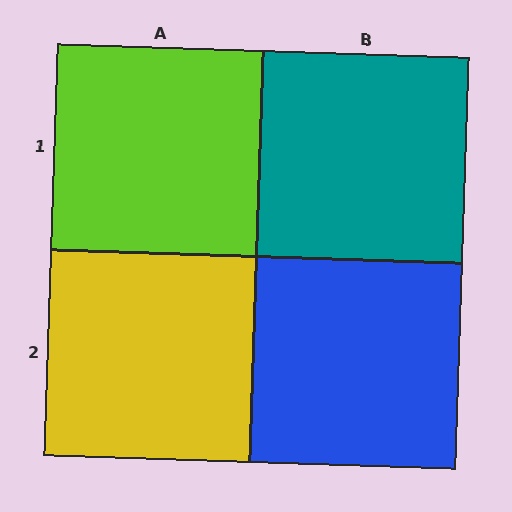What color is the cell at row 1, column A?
Lime.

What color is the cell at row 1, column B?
Teal.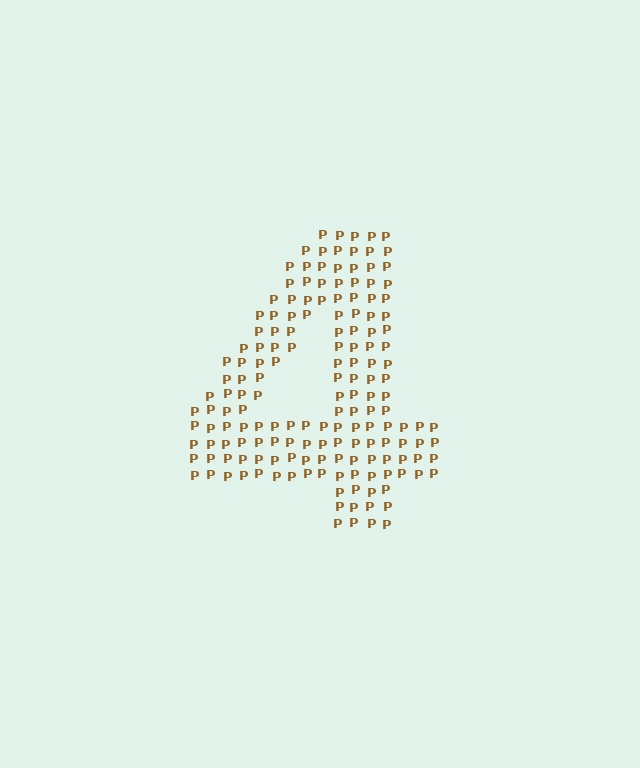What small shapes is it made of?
It is made of small letter P's.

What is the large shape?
The large shape is the digit 4.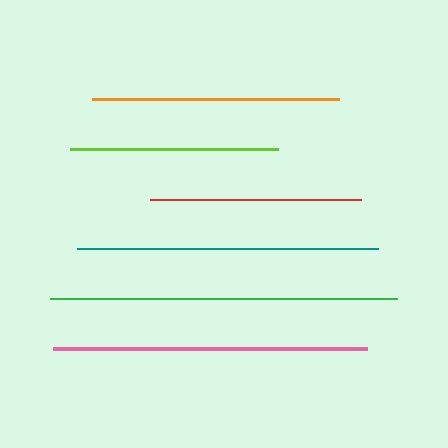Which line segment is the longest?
The green line is the longest at approximately 348 pixels.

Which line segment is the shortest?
The lime line is the shortest at approximately 207 pixels.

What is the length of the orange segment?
The orange segment is approximately 247 pixels long.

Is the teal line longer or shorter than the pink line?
The pink line is longer than the teal line.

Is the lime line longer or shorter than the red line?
The red line is longer than the lime line.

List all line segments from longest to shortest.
From longest to shortest: green, pink, teal, orange, red, lime.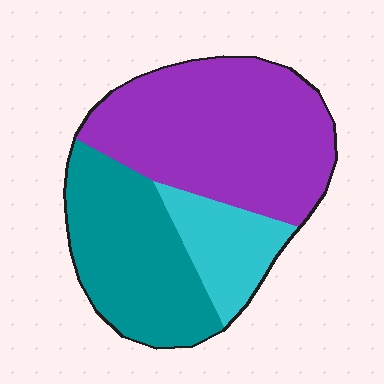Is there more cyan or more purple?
Purple.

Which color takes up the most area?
Purple, at roughly 50%.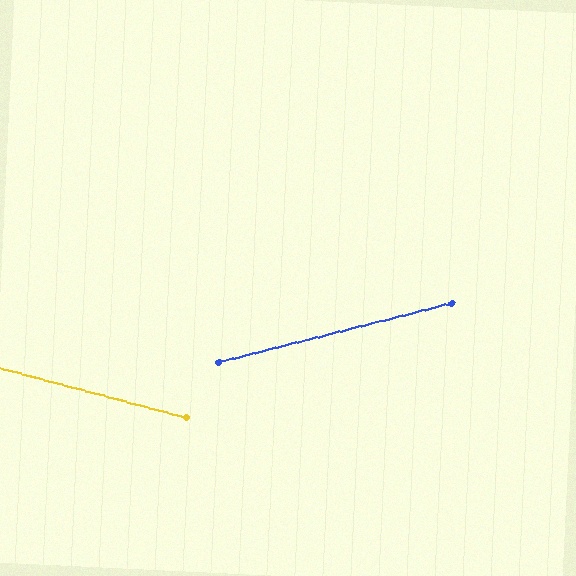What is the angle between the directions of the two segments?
Approximately 29 degrees.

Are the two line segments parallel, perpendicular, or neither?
Neither parallel nor perpendicular — they differ by about 29°.